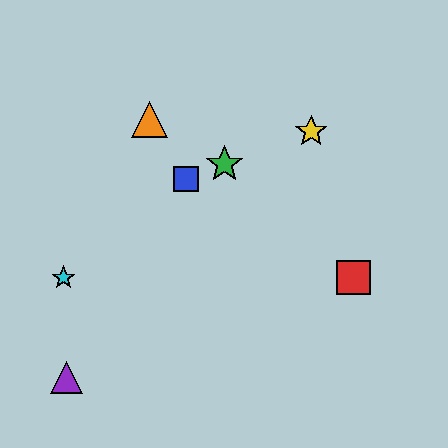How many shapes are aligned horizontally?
2 shapes (the red square, the cyan star) are aligned horizontally.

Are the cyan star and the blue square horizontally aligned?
No, the cyan star is at y≈278 and the blue square is at y≈179.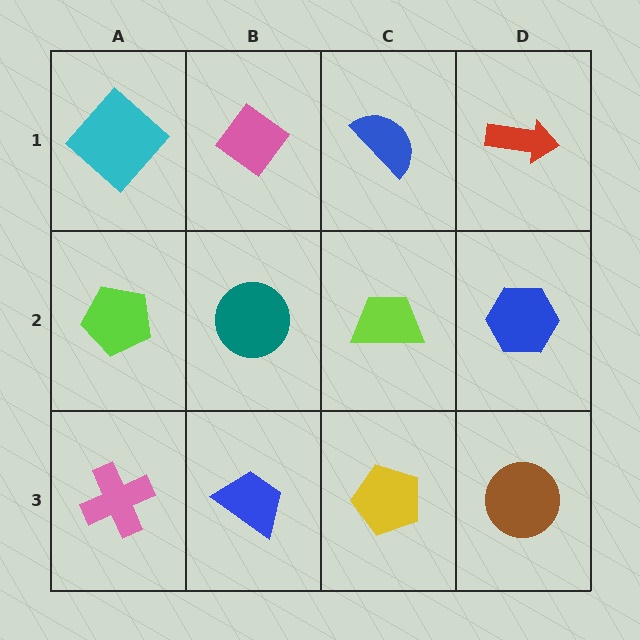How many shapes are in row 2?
4 shapes.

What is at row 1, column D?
A red arrow.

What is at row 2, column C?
A lime trapezoid.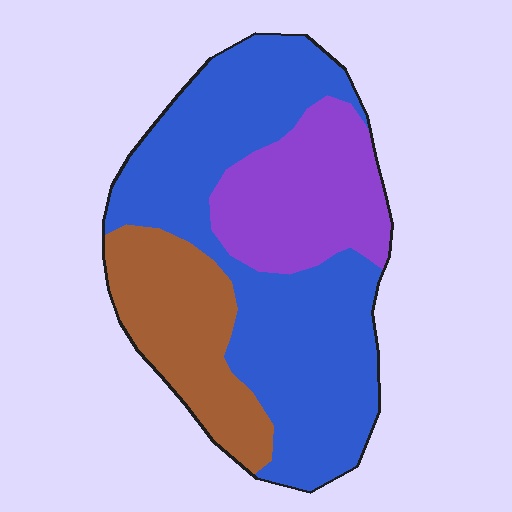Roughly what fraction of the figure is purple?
Purple takes up between a sixth and a third of the figure.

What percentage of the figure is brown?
Brown takes up about one fifth (1/5) of the figure.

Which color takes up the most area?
Blue, at roughly 55%.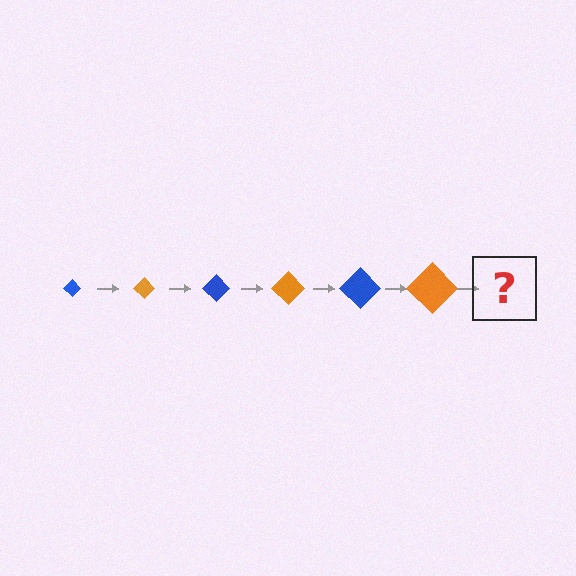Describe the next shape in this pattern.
It should be a blue diamond, larger than the previous one.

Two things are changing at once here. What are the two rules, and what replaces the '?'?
The two rules are that the diamond grows larger each step and the color cycles through blue and orange. The '?' should be a blue diamond, larger than the previous one.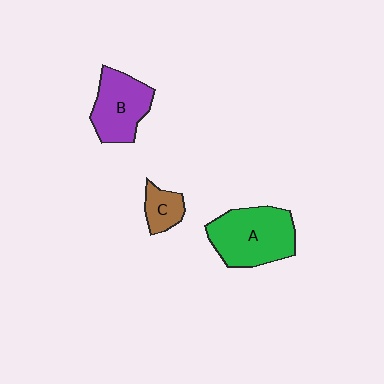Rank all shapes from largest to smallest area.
From largest to smallest: A (green), B (purple), C (brown).